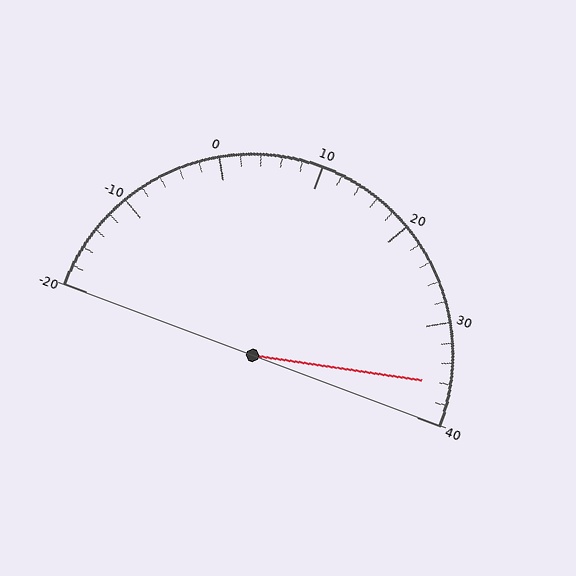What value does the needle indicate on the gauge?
The needle indicates approximately 36.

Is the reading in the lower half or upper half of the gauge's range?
The reading is in the upper half of the range (-20 to 40).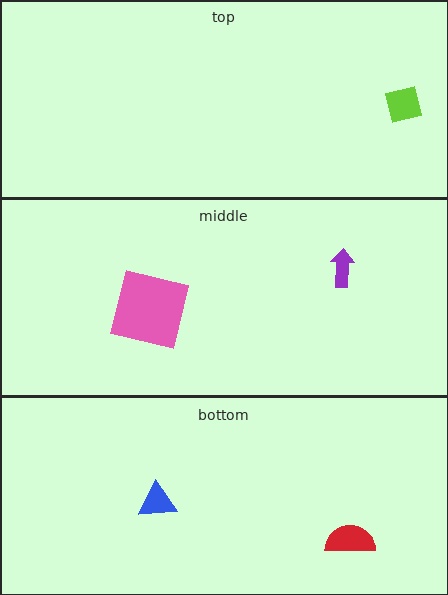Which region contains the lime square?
The top region.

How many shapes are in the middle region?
2.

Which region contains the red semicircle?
The bottom region.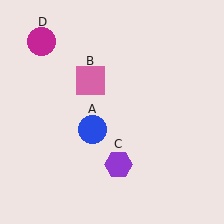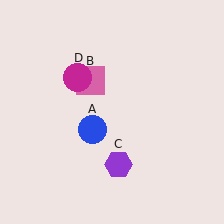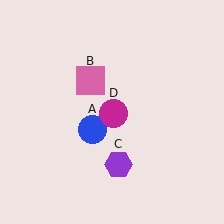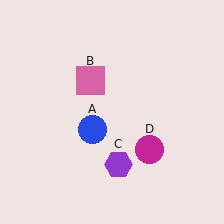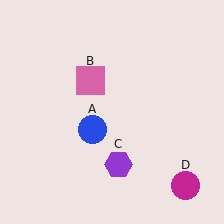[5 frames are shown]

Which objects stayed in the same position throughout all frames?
Blue circle (object A) and pink square (object B) and purple hexagon (object C) remained stationary.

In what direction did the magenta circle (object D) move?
The magenta circle (object D) moved down and to the right.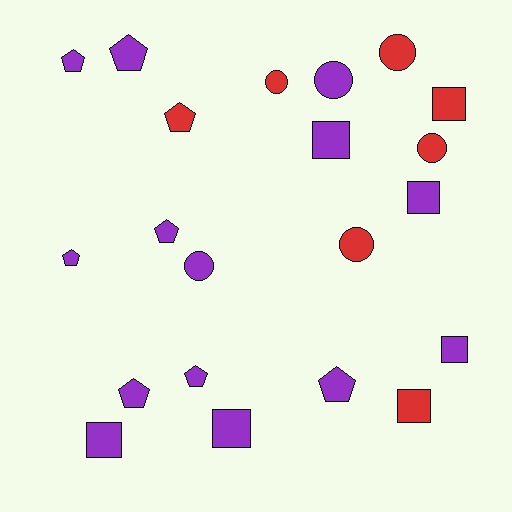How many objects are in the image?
There are 21 objects.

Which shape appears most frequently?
Pentagon, with 8 objects.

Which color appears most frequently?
Purple, with 14 objects.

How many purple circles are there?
There are 2 purple circles.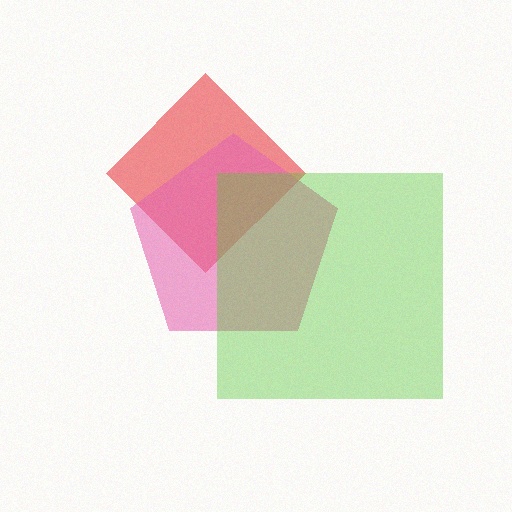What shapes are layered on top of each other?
The layered shapes are: a red diamond, a pink pentagon, a lime square.